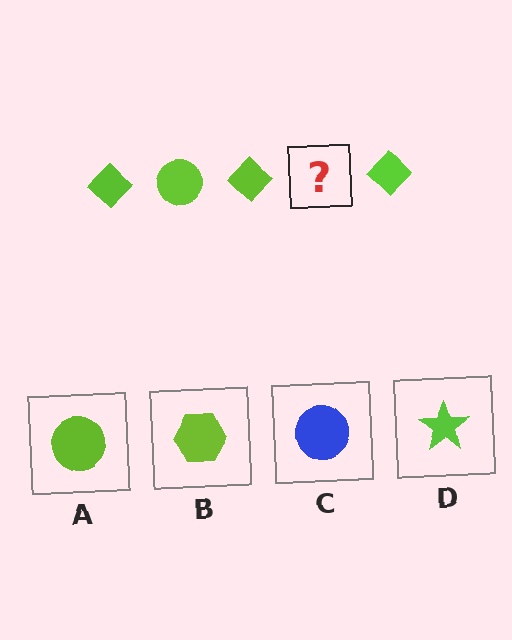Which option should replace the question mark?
Option A.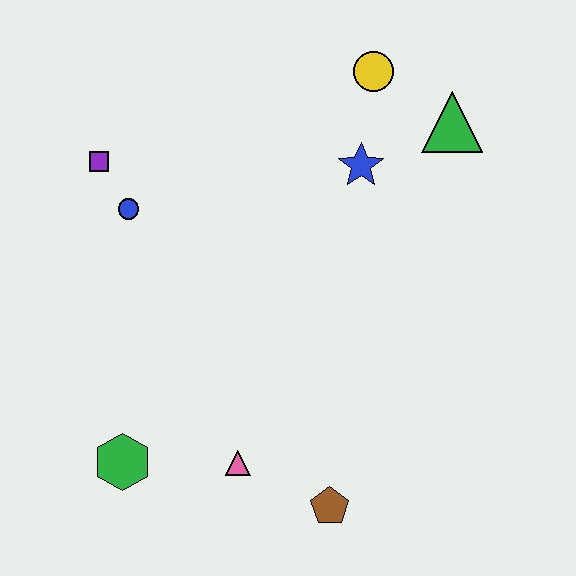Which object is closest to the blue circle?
The purple square is closest to the blue circle.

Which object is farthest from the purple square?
The brown pentagon is farthest from the purple square.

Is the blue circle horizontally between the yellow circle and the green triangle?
No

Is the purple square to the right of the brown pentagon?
No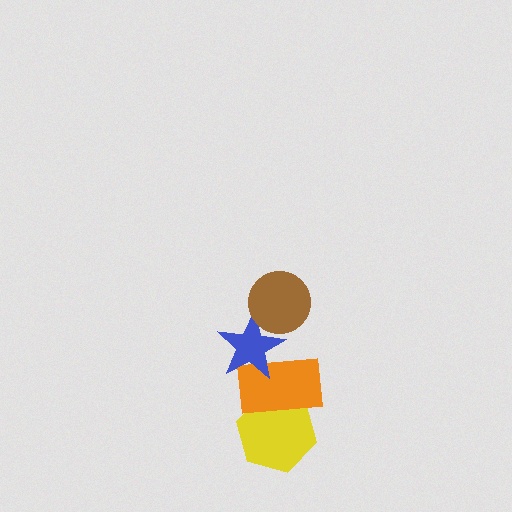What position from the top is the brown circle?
The brown circle is 1st from the top.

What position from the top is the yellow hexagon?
The yellow hexagon is 4th from the top.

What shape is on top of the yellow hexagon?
The orange rectangle is on top of the yellow hexagon.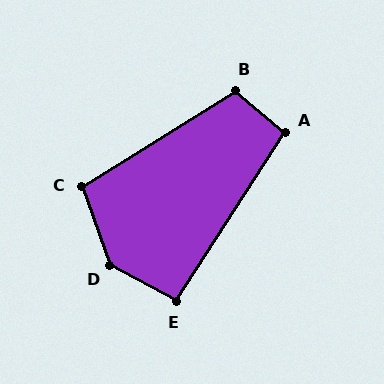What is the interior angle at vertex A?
Approximately 98 degrees (obtuse).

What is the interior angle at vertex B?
Approximately 108 degrees (obtuse).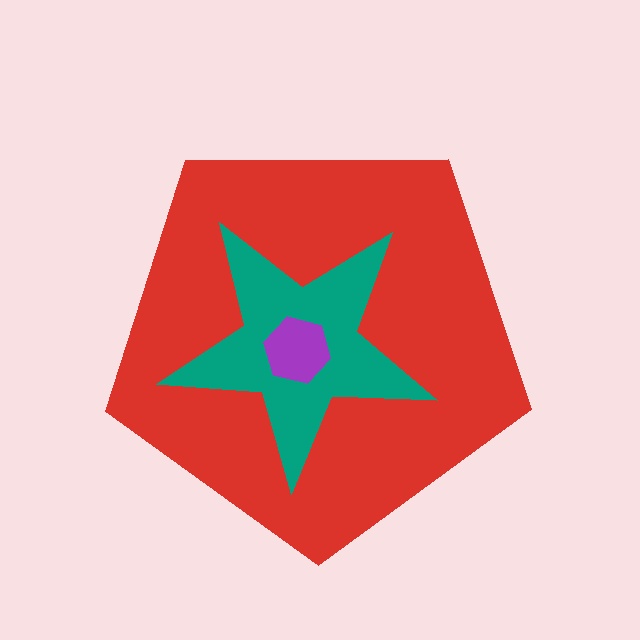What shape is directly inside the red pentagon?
The teal star.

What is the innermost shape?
The purple hexagon.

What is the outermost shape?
The red pentagon.